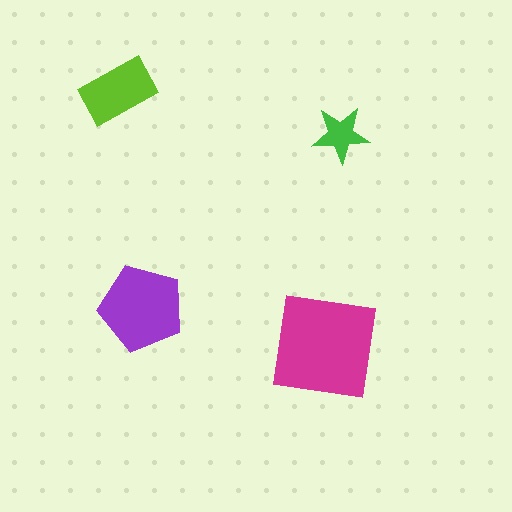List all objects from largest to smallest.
The magenta square, the purple pentagon, the lime rectangle, the green star.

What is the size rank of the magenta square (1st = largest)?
1st.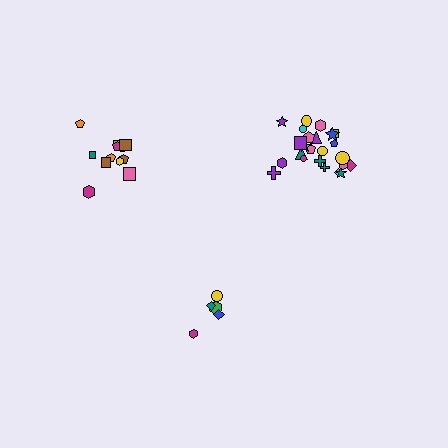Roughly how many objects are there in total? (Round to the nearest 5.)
Roughly 45 objects in total.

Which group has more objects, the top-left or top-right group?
The top-right group.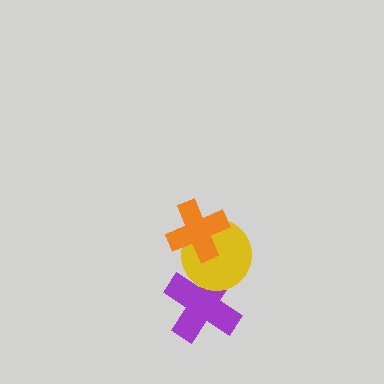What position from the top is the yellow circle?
The yellow circle is 2nd from the top.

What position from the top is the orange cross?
The orange cross is 1st from the top.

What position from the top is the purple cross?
The purple cross is 3rd from the top.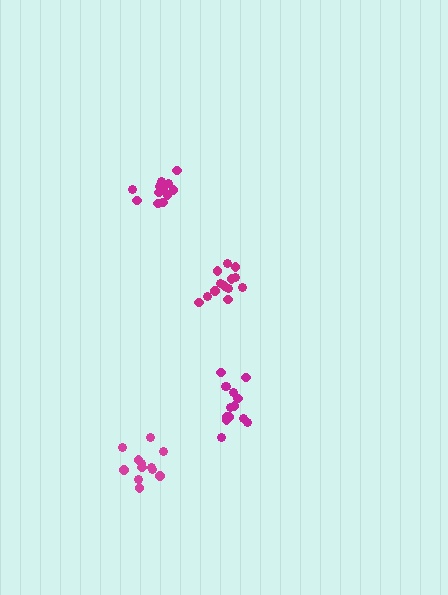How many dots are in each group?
Group 1: 12 dots, Group 2: 13 dots, Group 3: 14 dots, Group 4: 12 dots (51 total).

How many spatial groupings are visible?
There are 4 spatial groupings.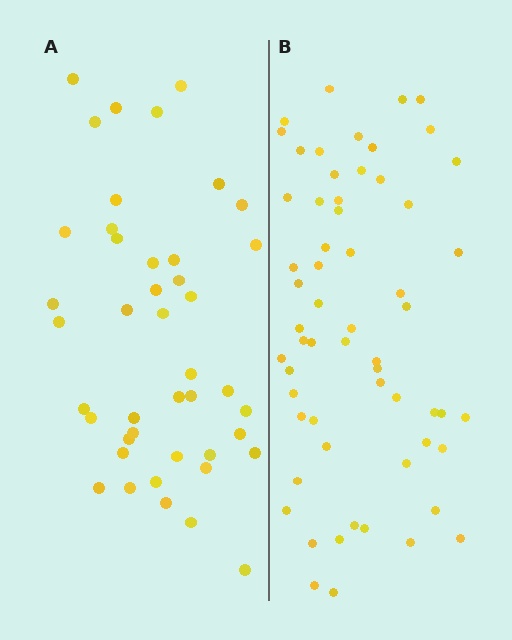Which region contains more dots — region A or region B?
Region B (the right region) has more dots.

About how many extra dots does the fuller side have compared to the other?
Region B has approximately 15 more dots than region A.